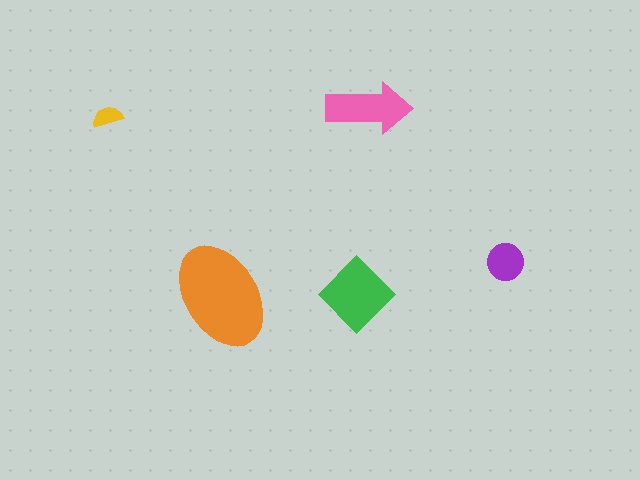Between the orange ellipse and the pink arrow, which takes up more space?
The orange ellipse.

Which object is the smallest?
The yellow semicircle.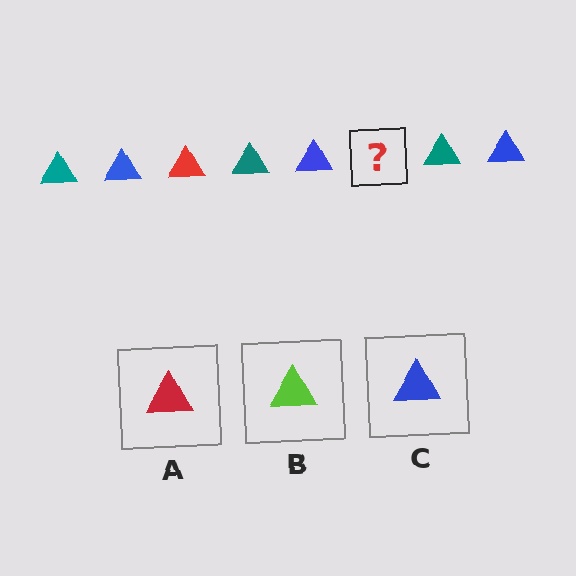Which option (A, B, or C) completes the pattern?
A.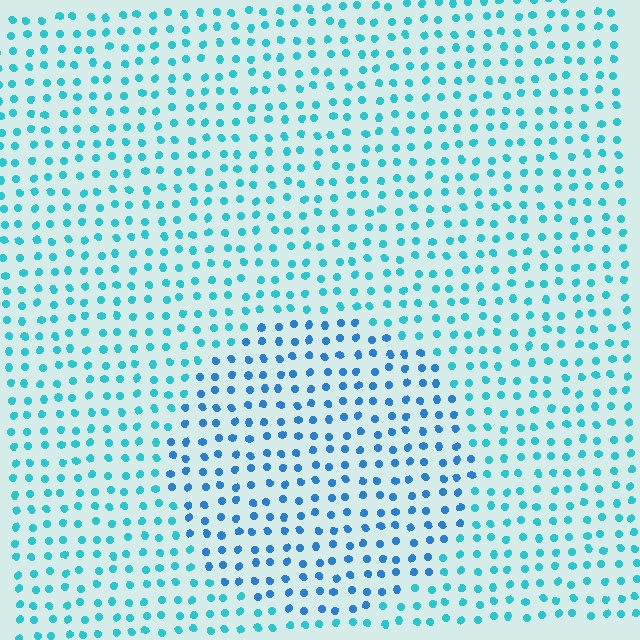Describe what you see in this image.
The image is filled with small cyan elements in a uniform arrangement. A circle-shaped region is visible where the elements are tinted to a slightly different hue, forming a subtle color boundary.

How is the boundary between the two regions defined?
The boundary is defined purely by a slight shift in hue (about 26 degrees). Spacing, size, and orientation are identical on both sides.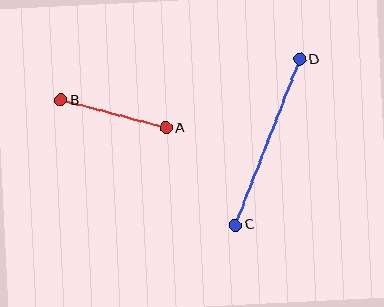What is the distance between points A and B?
The distance is approximately 108 pixels.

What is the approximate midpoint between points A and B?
The midpoint is at approximately (113, 114) pixels.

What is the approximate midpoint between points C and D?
The midpoint is at approximately (267, 142) pixels.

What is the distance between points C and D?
The distance is approximately 178 pixels.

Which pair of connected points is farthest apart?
Points C and D are farthest apart.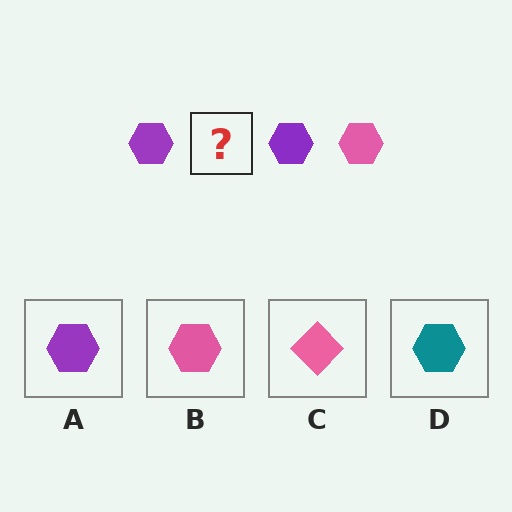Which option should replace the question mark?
Option B.